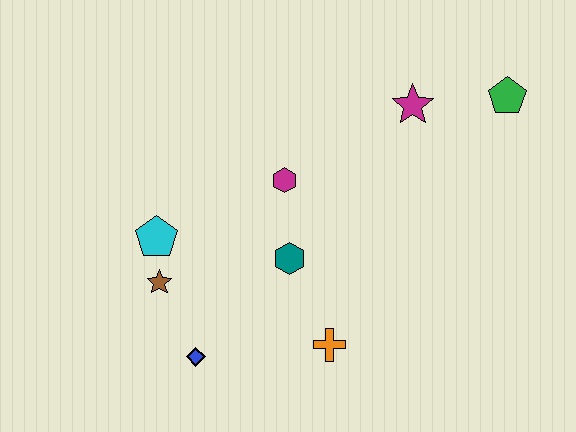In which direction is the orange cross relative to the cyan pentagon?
The orange cross is to the right of the cyan pentagon.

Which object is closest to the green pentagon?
The magenta star is closest to the green pentagon.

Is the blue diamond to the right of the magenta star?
No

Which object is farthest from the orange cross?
The green pentagon is farthest from the orange cross.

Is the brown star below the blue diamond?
No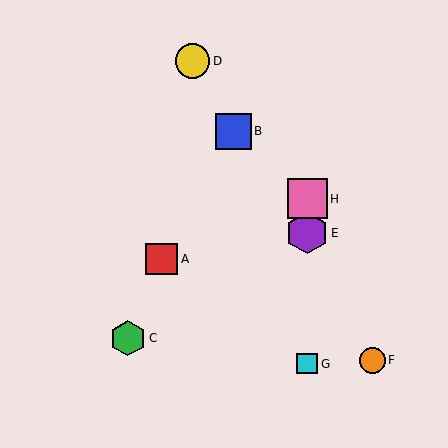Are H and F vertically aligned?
No, H is at x≈307 and F is at x≈372.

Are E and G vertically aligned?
Yes, both are at x≈307.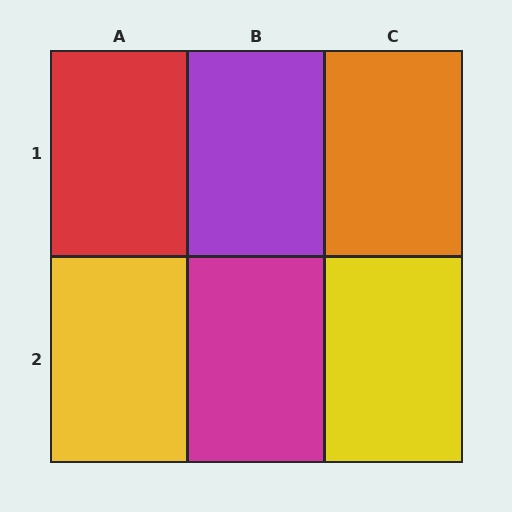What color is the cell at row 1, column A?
Red.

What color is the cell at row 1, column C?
Orange.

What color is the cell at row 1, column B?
Purple.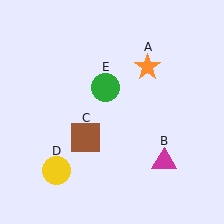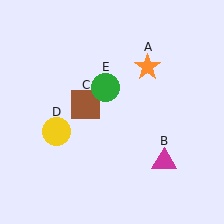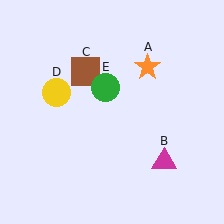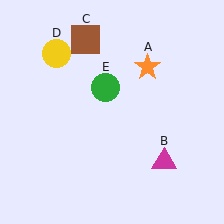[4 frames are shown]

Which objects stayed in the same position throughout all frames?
Orange star (object A) and magenta triangle (object B) and green circle (object E) remained stationary.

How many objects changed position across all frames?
2 objects changed position: brown square (object C), yellow circle (object D).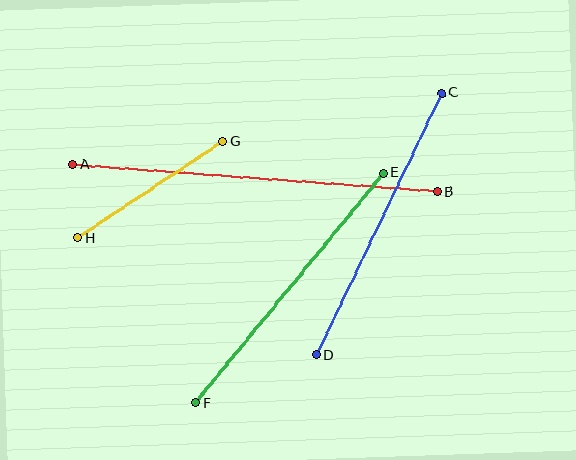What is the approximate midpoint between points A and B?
The midpoint is at approximately (255, 178) pixels.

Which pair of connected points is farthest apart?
Points A and B are farthest apart.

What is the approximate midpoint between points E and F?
The midpoint is at approximately (290, 288) pixels.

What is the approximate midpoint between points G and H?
The midpoint is at approximately (150, 190) pixels.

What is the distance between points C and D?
The distance is approximately 290 pixels.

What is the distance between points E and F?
The distance is approximately 297 pixels.